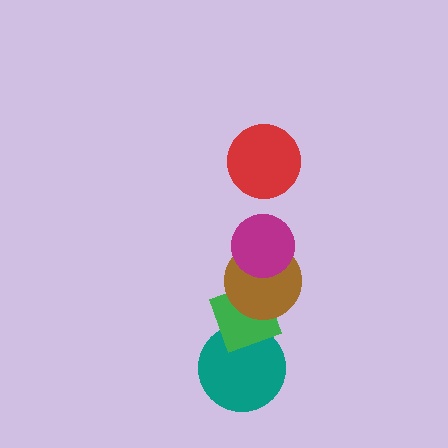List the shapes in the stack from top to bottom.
From top to bottom: the red circle, the magenta circle, the brown circle, the green diamond, the teal circle.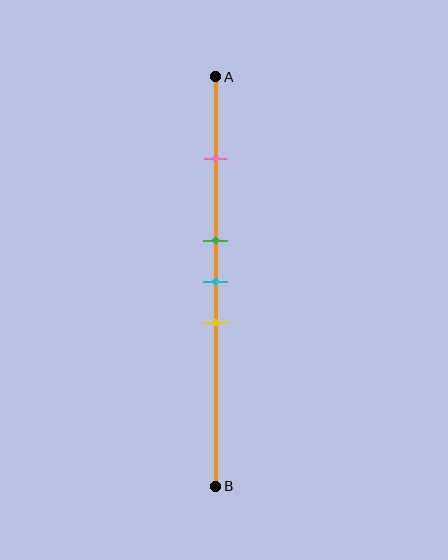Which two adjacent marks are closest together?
The green and cyan marks are the closest adjacent pair.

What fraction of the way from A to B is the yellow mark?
The yellow mark is approximately 60% (0.6) of the way from A to B.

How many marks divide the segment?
There are 4 marks dividing the segment.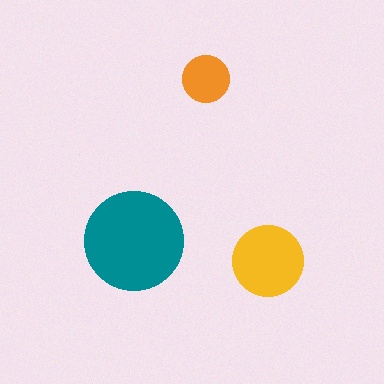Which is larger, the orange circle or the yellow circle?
The yellow one.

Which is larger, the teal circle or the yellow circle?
The teal one.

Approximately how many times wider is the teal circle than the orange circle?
About 2 times wider.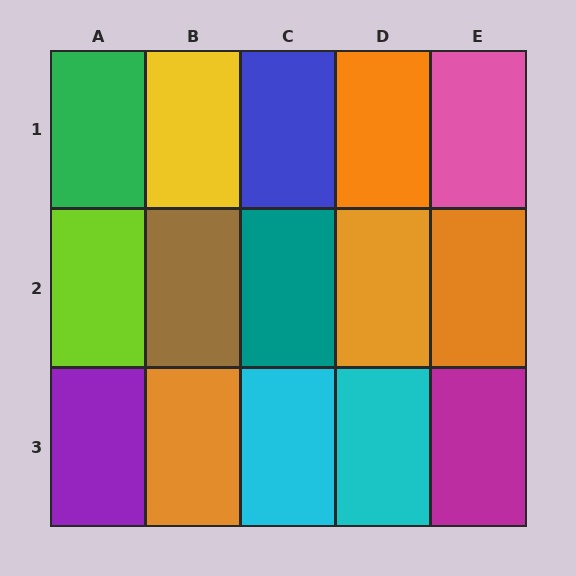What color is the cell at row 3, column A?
Purple.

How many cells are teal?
1 cell is teal.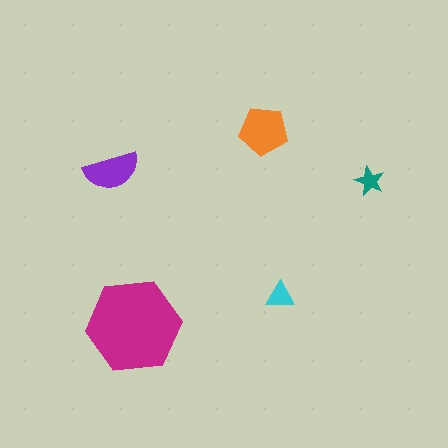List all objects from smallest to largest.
The teal star, the cyan triangle, the purple semicircle, the orange pentagon, the magenta hexagon.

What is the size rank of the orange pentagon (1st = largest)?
2nd.